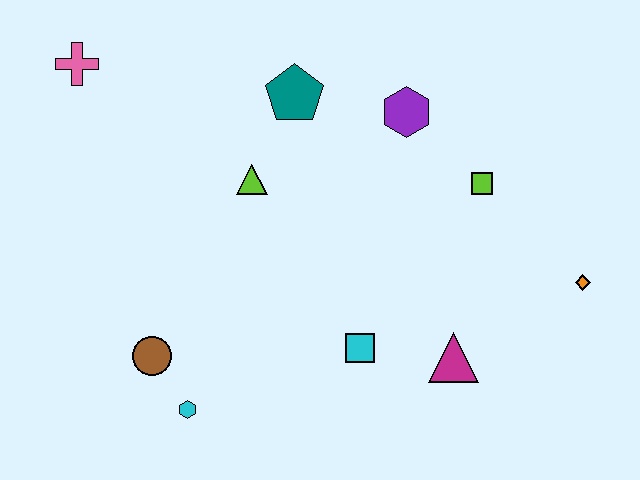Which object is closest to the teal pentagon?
The lime triangle is closest to the teal pentagon.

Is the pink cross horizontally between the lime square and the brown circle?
No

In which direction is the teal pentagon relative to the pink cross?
The teal pentagon is to the right of the pink cross.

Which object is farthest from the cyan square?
The pink cross is farthest from the cyan square.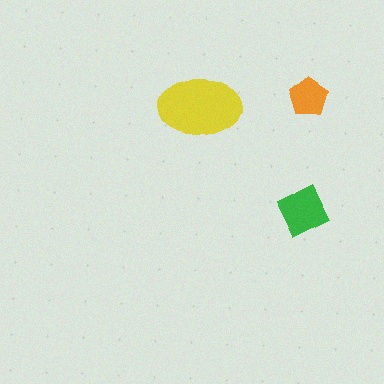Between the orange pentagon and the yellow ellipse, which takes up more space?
The yellow ellipse.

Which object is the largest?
The yellow ellipse.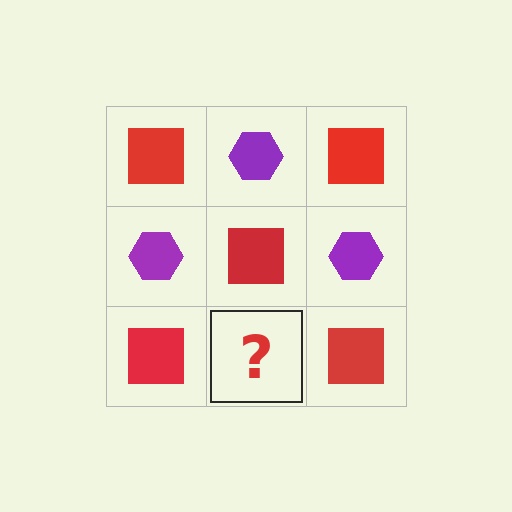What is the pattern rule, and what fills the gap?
The rule is that it alternates red square and purple hexagon in a checkerboard pattern. The gap should be filled with a purple hexagon.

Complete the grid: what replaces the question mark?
The question mark should be replaced with a purple hexagon.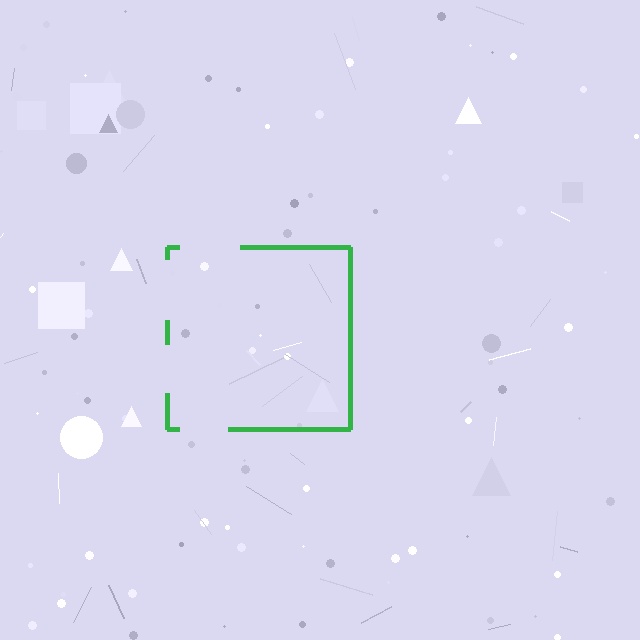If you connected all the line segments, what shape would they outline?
They would outline a square.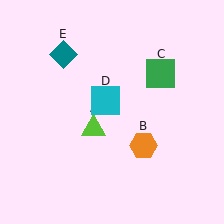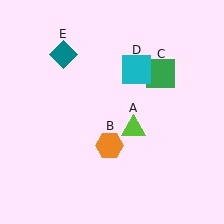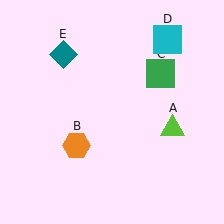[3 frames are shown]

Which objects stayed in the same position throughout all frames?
Green square (object C) and teal diamond (object E) remained stationary.